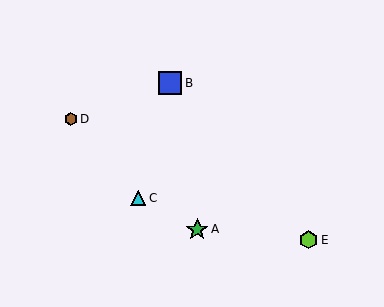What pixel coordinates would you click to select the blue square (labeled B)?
Click at (170, 83) to select the blue square B.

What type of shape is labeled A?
Shape A is a green star.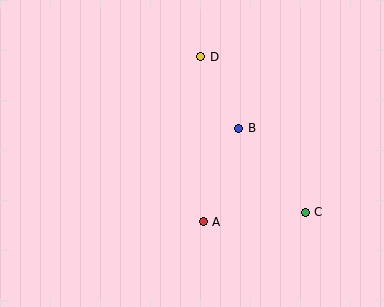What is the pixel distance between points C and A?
The distance between C and A is 102 pixels.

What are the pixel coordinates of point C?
Point C is at (305, 212).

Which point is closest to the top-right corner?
Point D is closest to the top-right corner.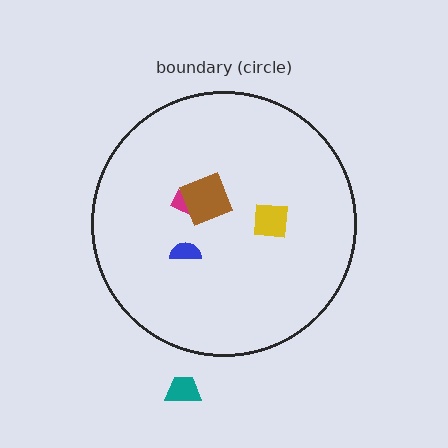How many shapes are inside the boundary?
4 inside, 1 outside.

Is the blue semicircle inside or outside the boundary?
Inside.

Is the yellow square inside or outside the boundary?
Inside.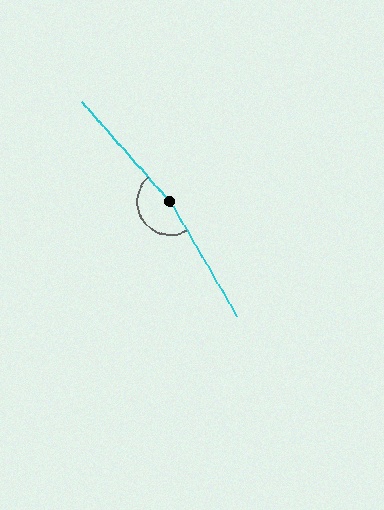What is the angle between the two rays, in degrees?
Approximately 169 degrees.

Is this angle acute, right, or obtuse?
It is obtuse.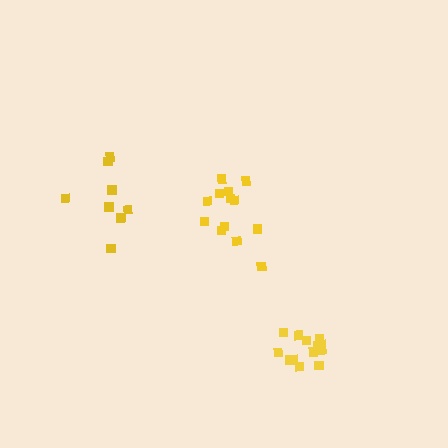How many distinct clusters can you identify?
There are 3 distinct clusters.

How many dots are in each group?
Group 1: 13 dots, Group 2: 8 dots, Group 3: 13 dots (34 total).